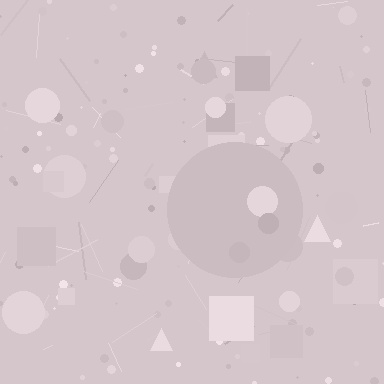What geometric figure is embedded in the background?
A circle is embedded in the background.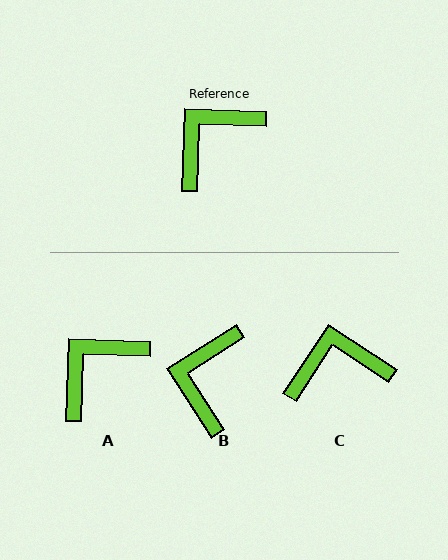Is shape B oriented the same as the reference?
No, it is off by about 34 degrees.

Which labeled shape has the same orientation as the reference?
A.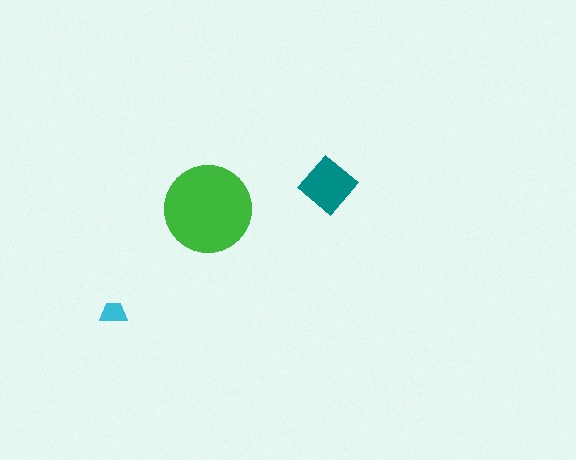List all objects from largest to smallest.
The green circle, the teal diamond, the cyan trapezoid.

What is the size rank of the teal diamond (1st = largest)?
2nd.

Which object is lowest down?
The cyan trapezoid is bottommost.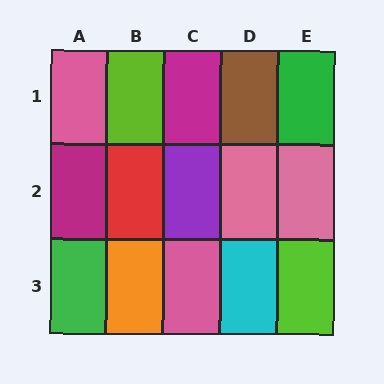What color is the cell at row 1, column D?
Brown.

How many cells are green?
2 cells are green.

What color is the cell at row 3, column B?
Orange.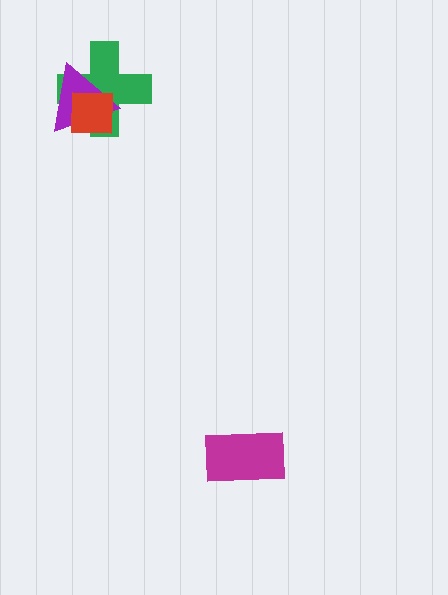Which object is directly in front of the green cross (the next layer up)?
The purple triangle is directly in front of the green cross.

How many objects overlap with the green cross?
2 objects overlap with the green cross.